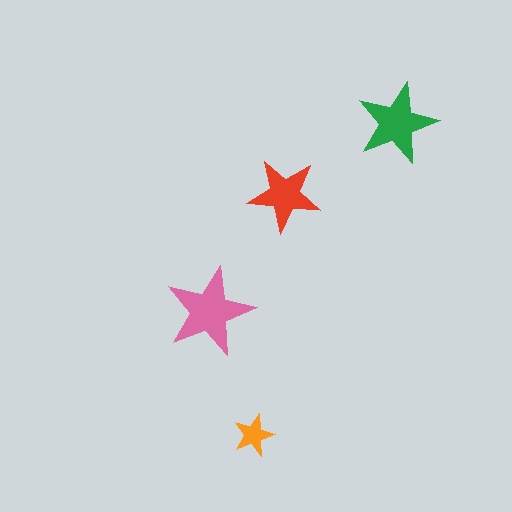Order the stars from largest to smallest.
the pink one, the green one, the red one, the orange one.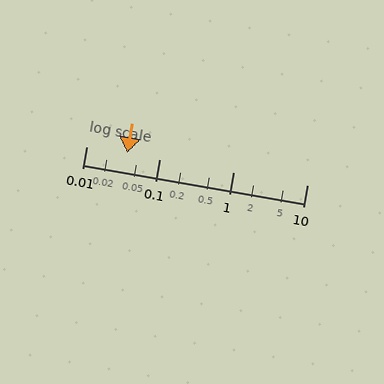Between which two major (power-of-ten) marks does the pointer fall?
The pointer is between 0.01 and 0.1.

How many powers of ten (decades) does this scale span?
The scale spans 3 decades, from 0.01 to 10.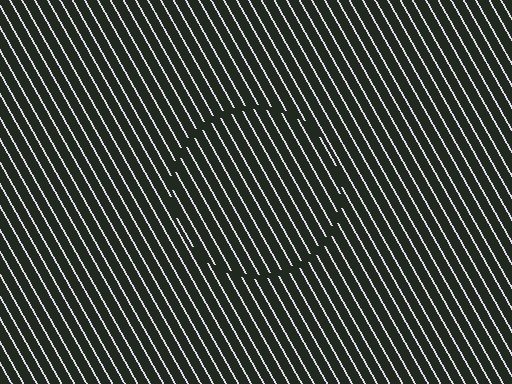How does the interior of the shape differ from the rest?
The interior of the shape contains the same grating, shifted by half a period — the contour is defined by the phase discontinuity where line-ends from the inner and outer gratings abut.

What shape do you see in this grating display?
An illusory circle. The interior of the shape contains the same grating, shifted by half a period — the contour is defined by the phase discontinuity where line-ends from the inner and outer gratings abut.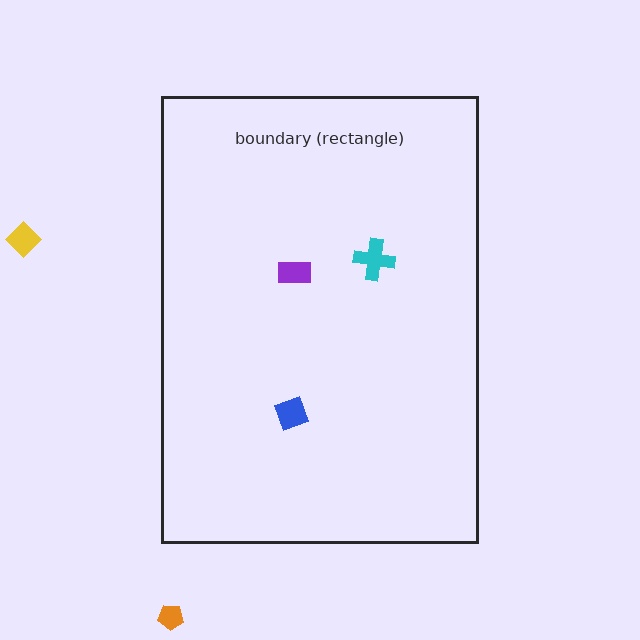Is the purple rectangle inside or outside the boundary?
Inside.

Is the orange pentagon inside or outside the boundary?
Outside.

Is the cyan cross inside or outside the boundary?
Inside.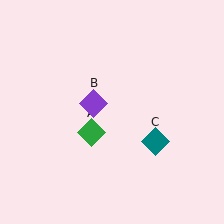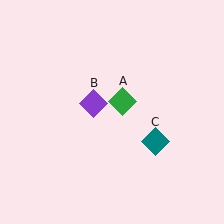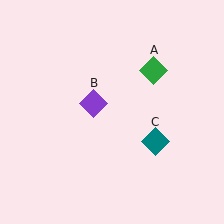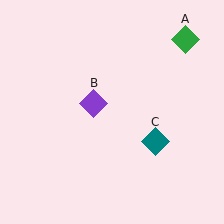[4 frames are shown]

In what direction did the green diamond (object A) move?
The green diamond (object A) moved up and to the right.